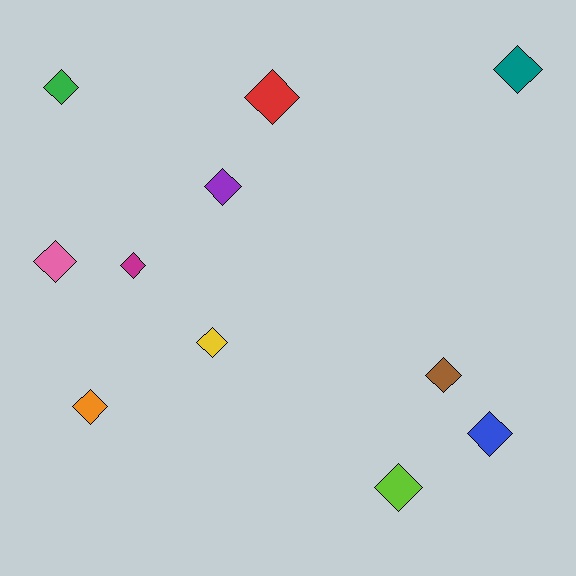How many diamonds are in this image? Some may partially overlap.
There are 11 diamonds.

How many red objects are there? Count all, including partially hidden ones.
There is 1 red object.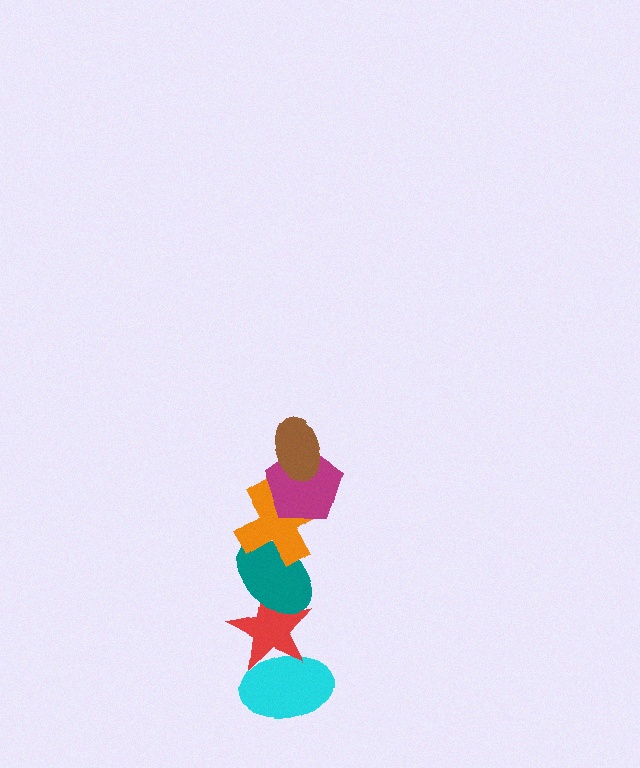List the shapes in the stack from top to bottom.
From top to bottom: the brown ellipse, the magenta pentagon, the orange cross, the teal ellipse, the red star, the cyan ellipse.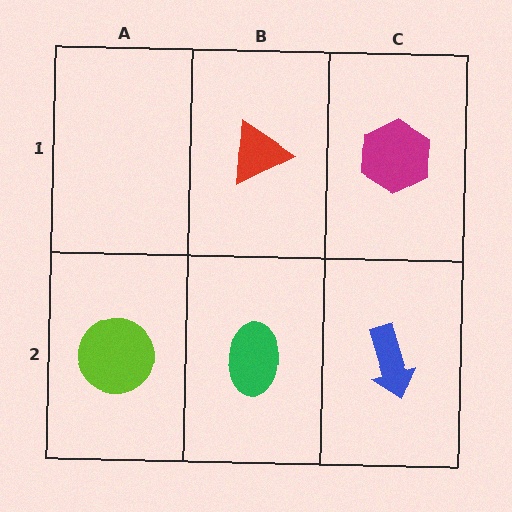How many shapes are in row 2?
3 shapes.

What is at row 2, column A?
A lime circle.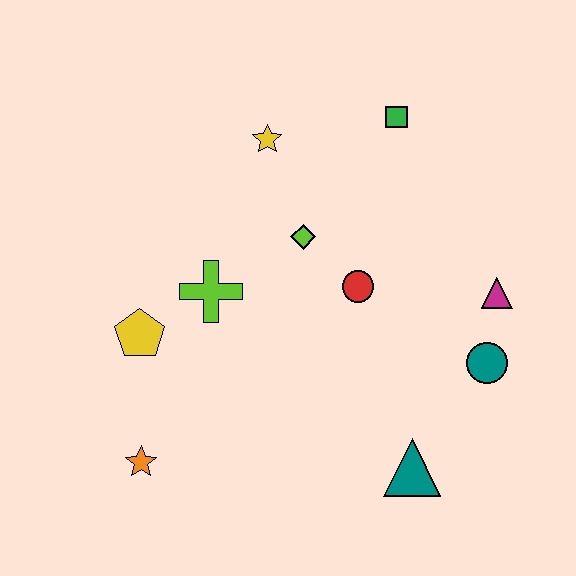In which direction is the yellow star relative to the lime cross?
The yellow star is above the lime cross.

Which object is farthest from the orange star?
The green square is farthest from the orange star.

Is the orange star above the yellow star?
No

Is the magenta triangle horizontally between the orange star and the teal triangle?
No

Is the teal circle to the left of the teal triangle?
No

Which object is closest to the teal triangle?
The teal circle is closest to the teal triangle.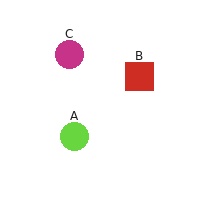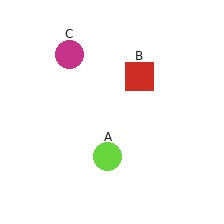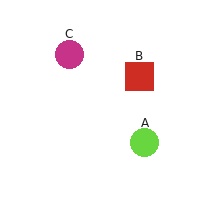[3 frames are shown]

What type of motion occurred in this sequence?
The lime circle (object A) rotated counterclockwise around the center of the scene.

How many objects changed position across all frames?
1 object changed position: lime circle (object A).